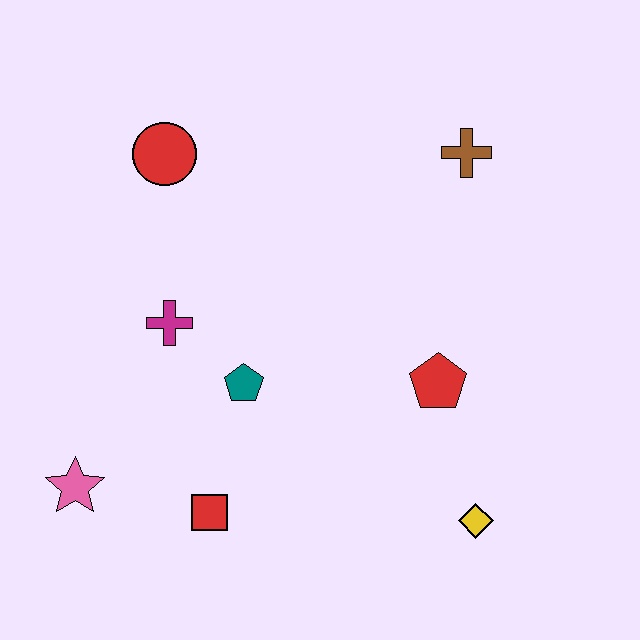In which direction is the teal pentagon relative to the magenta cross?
The teal pentagon is to the right of the magenta cross.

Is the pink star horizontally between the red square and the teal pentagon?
No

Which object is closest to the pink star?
The red square is closest to the pink star.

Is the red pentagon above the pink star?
Yes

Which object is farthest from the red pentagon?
The pink star is farthest from the red pentagon.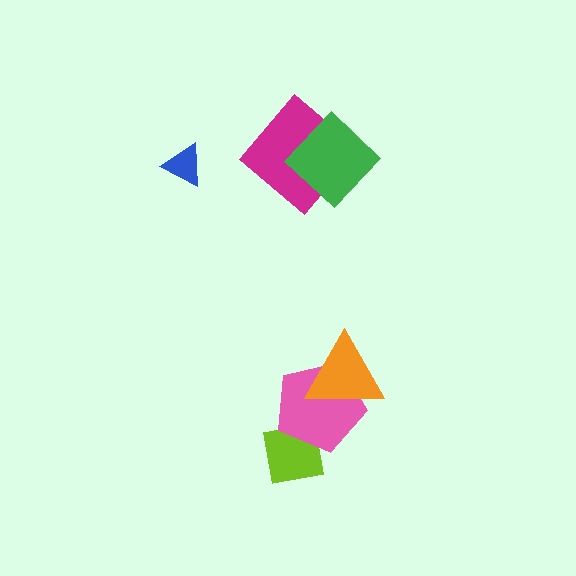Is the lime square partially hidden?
Yes, it is partially covered by another shape.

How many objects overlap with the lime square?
1 object overlaps with the lime square.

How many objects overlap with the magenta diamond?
1 object overlaps with the magenta diamond.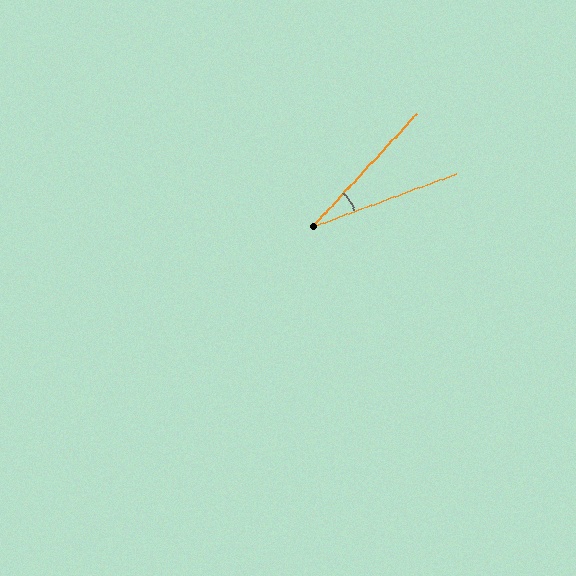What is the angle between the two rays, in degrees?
Approximately 27 degrees.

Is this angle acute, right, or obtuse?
It is acute.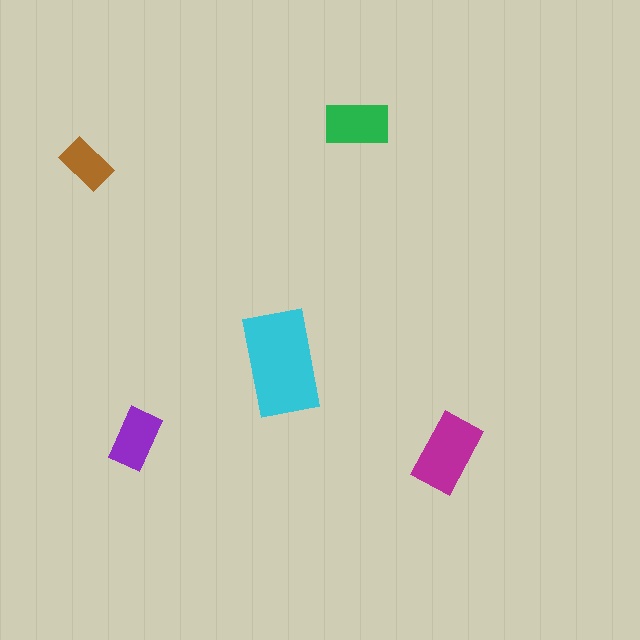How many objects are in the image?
There are 5 objects in the image.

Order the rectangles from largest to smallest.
the cyan one, the magenta one, the green one, the purple one, the brown one.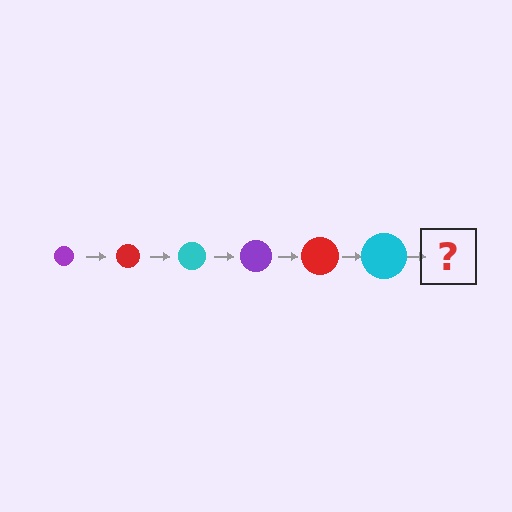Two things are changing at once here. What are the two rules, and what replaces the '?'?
The two rules are that the circle grows larger each step and the color cycles through purple, red, and cyan. The '?' should be a purple circle, larger than the previous one.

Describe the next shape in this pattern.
It should be a purple circle, larger than the previous one.